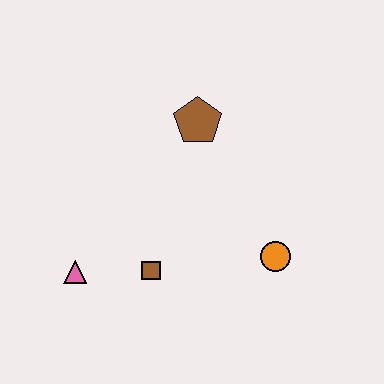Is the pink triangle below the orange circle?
Yes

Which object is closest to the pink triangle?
The brown square is closest to the pink triangle.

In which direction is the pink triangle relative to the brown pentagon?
The pink triangle is below the brown pentagon.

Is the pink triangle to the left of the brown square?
Yes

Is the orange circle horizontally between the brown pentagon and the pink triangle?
No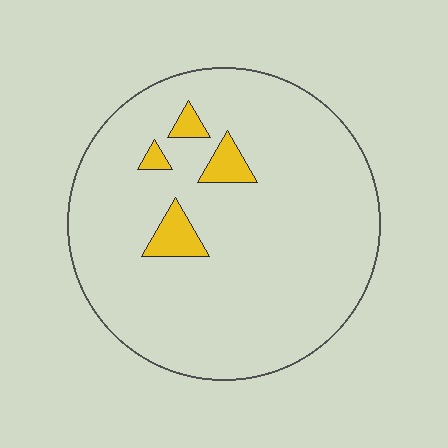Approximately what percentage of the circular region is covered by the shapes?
Approximately 5%.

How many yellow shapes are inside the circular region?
4.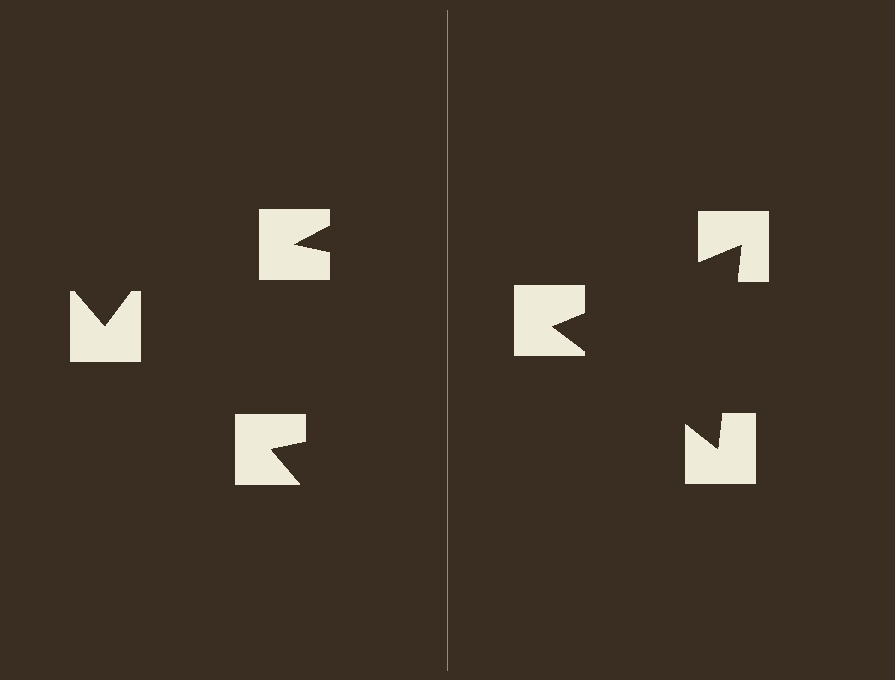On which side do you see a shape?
An illusory triangle appears on the right side. On the left side the wedge cuts are rotated, so no coherent shape forms.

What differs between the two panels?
The notched squares are positioned identically on both sides; only the wedge orientations differ. On the right they align to a triangle; on the left they are misaligned.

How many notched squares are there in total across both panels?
6 — 3 on each side.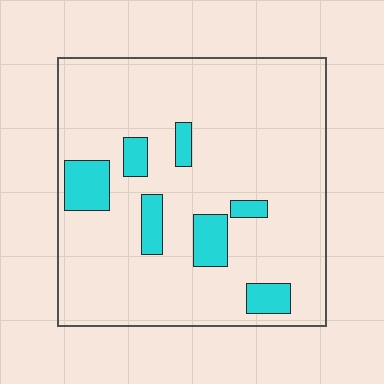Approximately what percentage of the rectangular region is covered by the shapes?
Approximately 15%.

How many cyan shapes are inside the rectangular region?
7.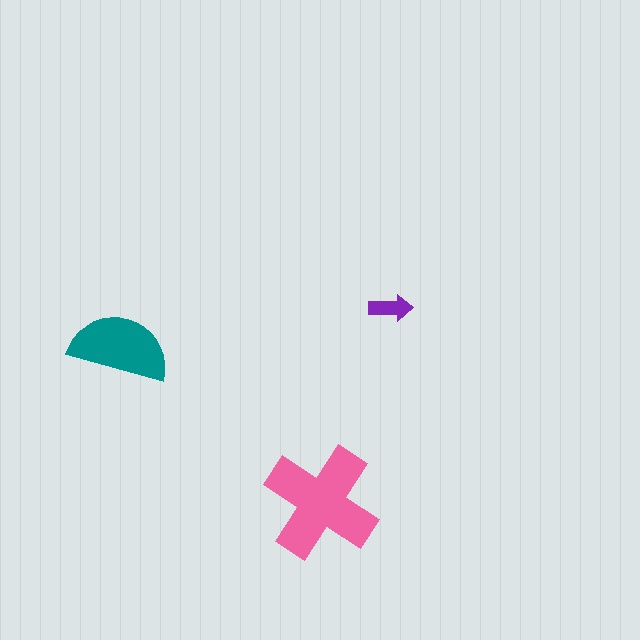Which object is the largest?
The pink cross.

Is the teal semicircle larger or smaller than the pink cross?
Smaller.